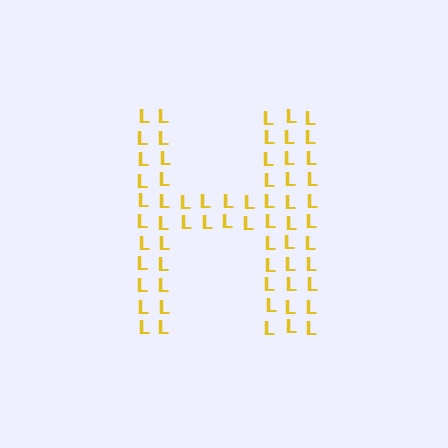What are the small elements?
The small elements are letter L's.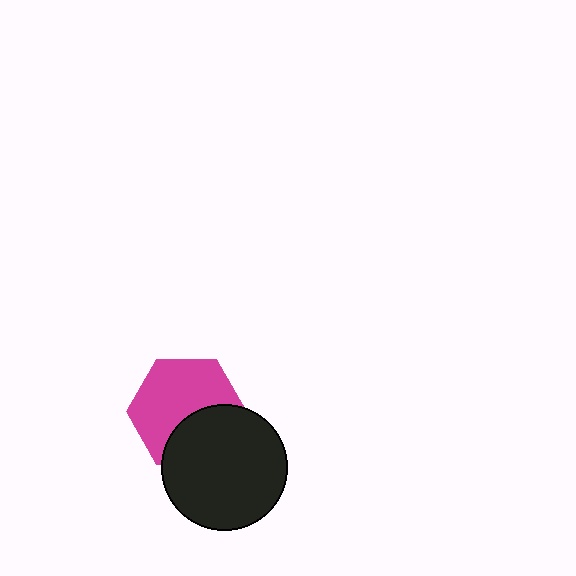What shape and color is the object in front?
The object in front is a black circle.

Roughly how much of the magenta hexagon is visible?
About half of it is visible (roughly 63%).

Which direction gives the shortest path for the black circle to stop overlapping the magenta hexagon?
Moving down gives the shortest separation.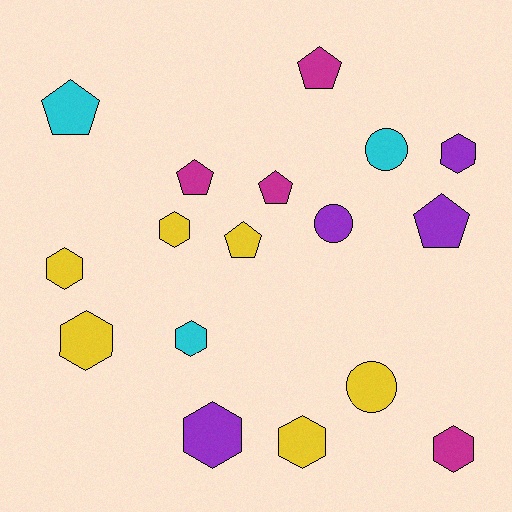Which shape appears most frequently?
Hexagon, with 8 objects.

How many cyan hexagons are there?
There is 1 cyan hexagon.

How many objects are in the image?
There are 17 objects.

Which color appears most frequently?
Yellow, with 6 objects.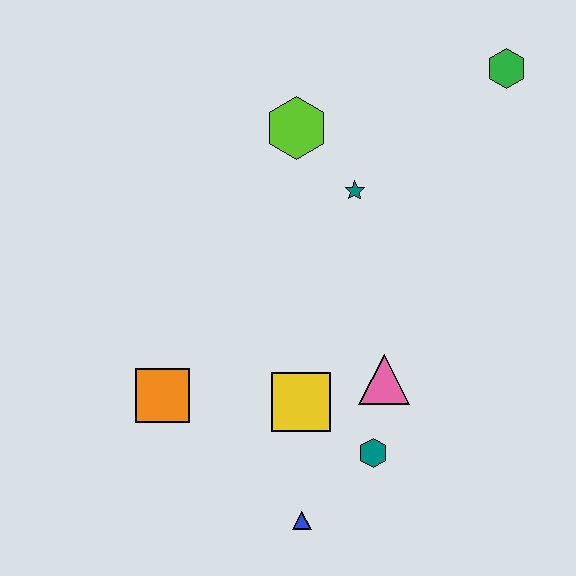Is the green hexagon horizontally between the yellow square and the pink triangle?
No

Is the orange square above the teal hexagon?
Yes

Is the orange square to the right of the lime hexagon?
No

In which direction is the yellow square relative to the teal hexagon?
The yellow square is to the left of the teal hexagon.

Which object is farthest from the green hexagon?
The blue triangle is farthest from the green hexagon.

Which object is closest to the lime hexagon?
The teal star is closest to the lime hexagon.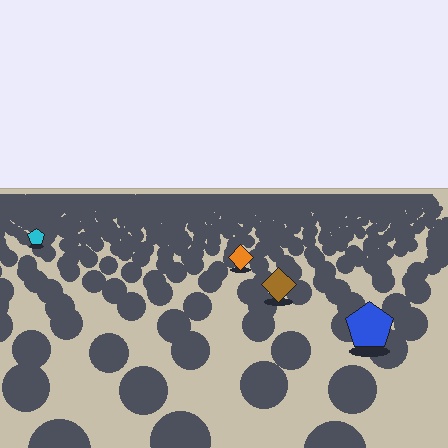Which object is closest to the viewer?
The blue pentagon is closest. The texture marks near it are larger and more spread out.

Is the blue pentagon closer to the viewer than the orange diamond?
Yes. The blue pentagon is closer — you can tell from the texture gradient: the ground texture is coarser near it.